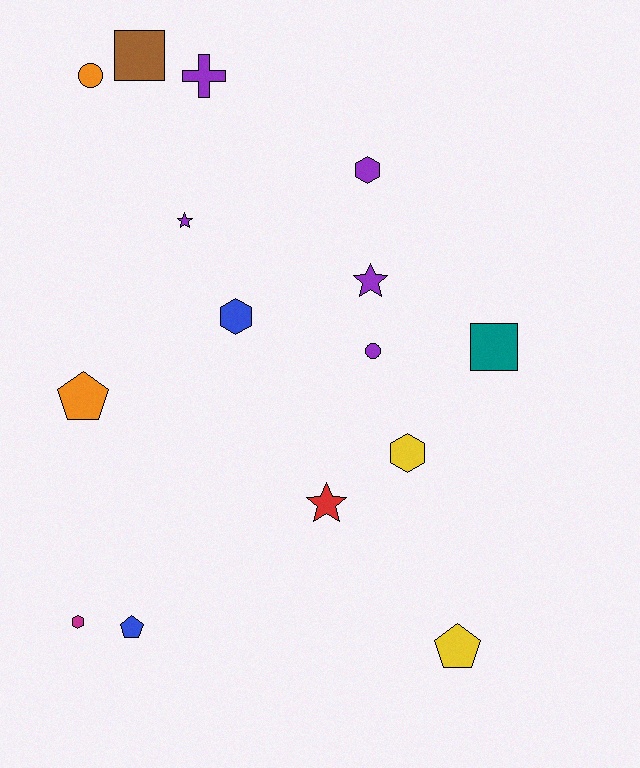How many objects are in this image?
There are 15 objects.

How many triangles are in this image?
There are no triangles.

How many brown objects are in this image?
There is 1 brown object.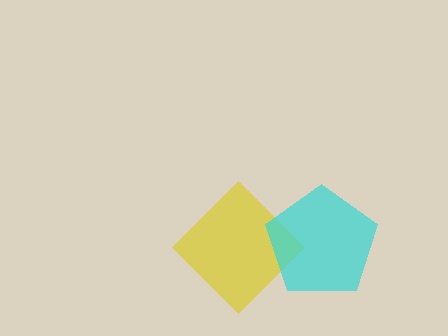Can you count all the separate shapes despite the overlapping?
Yes, there are 2 separate shapes.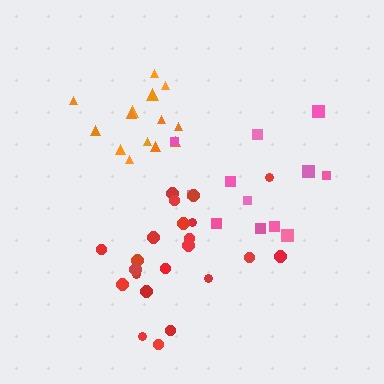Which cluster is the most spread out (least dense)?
Pink.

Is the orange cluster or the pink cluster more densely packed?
Orange.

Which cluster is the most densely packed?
Orange.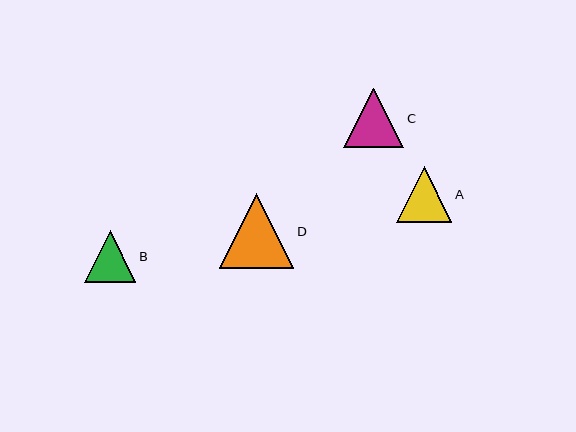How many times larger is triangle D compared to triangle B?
Triangle D is approximately 1.4 times the size of triangle B.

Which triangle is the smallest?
Triangle B is the smallest with a size of approximately 52 pixels.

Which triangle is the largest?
Triangle D is the largest with a size of approximately 75 pixels.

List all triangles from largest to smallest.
From largest to smallest: D, C, A, B.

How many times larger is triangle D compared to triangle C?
Triangle D is approximately 1.2 times the size of triangle C.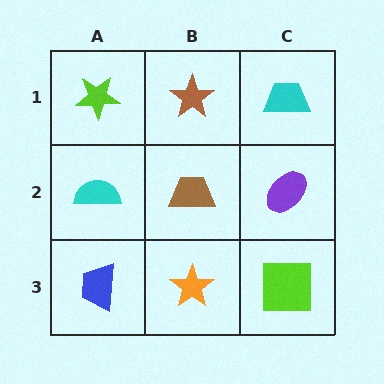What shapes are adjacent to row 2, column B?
A brown star (row 1, column B), an orange star (row 3, column B), a cyan semicircle (row 2, column A), a purple ellipse (row 2, column C).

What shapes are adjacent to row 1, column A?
A cyan semicircle (row 2, column A), a brown star (row 1, column B).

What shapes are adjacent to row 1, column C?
A purple ellipse (row 2, column C), a brown star (row 1, column B).